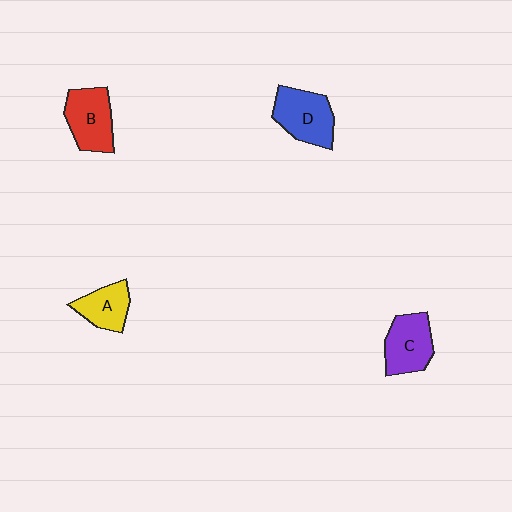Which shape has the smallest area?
Shape A (yellow).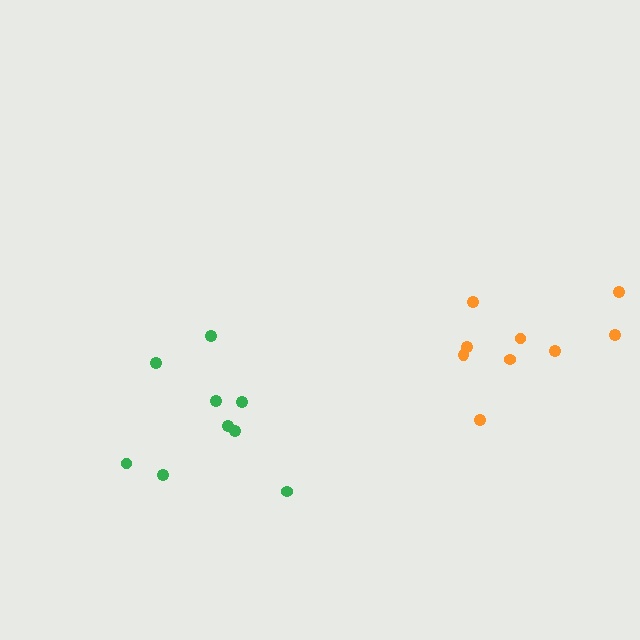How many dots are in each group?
Group 1: 9 dots, Group 2: 9 dots (18 total).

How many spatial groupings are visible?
There are 2 spatial groupings.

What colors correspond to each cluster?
The clusters are colored: orange, green.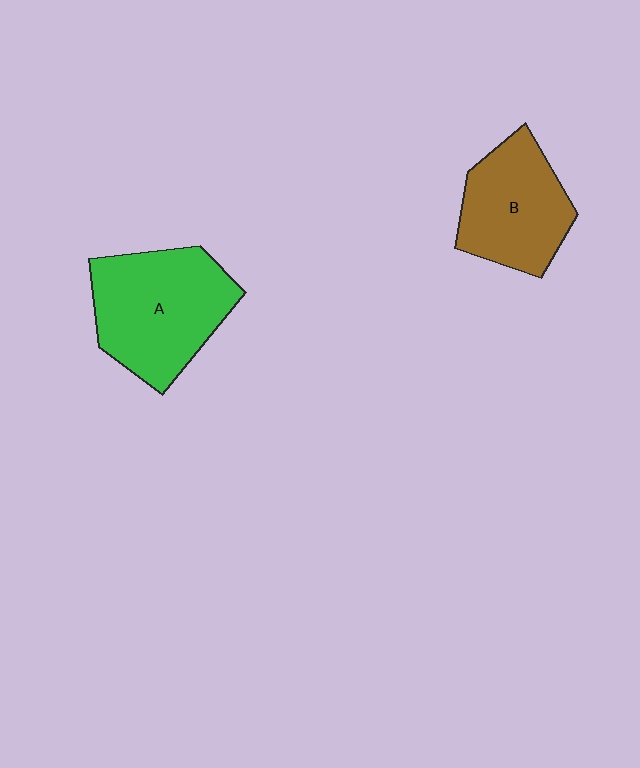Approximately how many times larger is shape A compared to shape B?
Approximately 1.3 times.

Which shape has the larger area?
Shape A (green).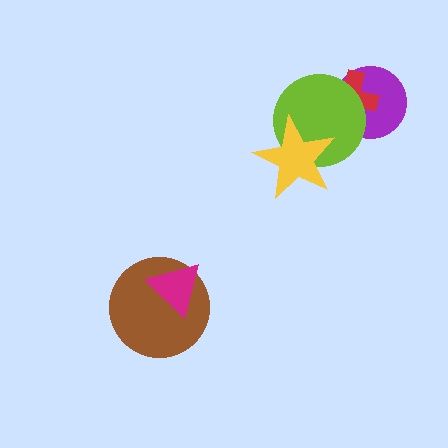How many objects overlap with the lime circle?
3 objects overlap with the lime circle.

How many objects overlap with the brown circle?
1 object overlaps with the brown circle.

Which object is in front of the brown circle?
The magenta triangle is in front of the brown circle.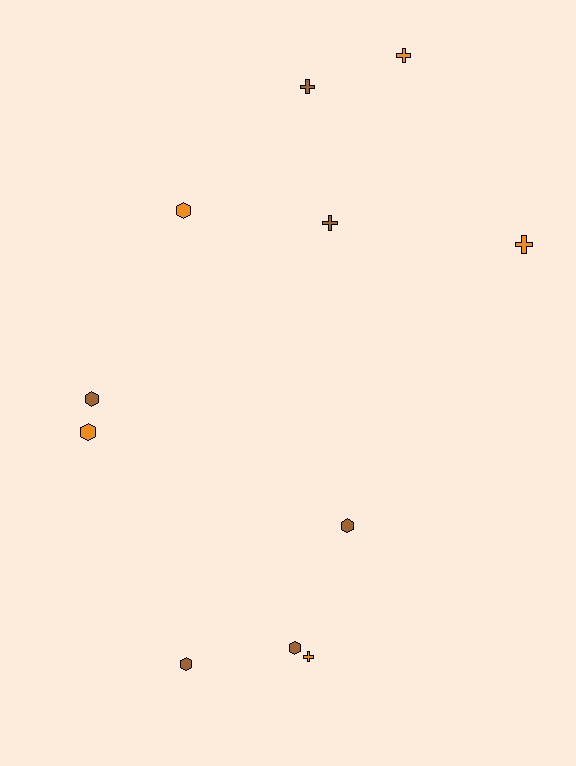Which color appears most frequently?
Brown, with 6 objects.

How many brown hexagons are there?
There are 4 brown hexagons.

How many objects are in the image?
There are 11 objects.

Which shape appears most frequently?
Hexagon, with 6 objects.